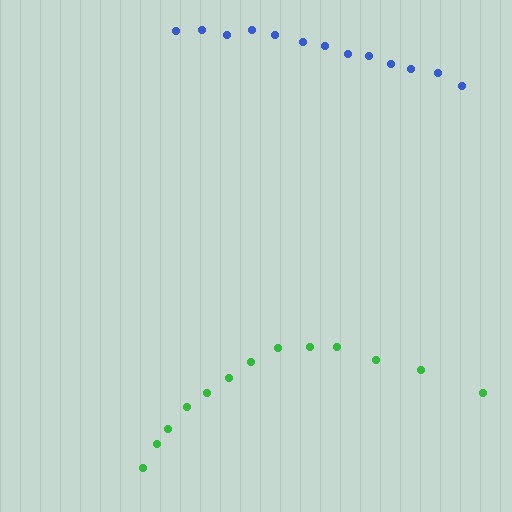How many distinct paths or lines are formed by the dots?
There are 2 distinct paths.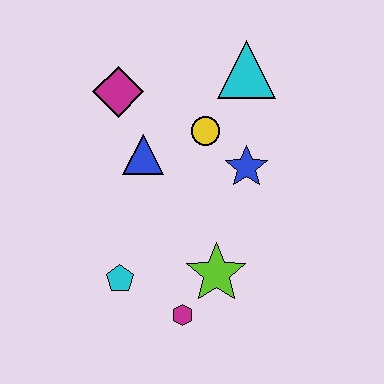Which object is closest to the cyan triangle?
The yellow circle is closest to the cyan triangle.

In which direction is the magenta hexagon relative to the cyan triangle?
The magenta hexagon is below the cyan triangle.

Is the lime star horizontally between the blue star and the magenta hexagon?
Yes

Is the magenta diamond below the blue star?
No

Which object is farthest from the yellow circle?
The magenta hexagon is farthest from the yellow circle.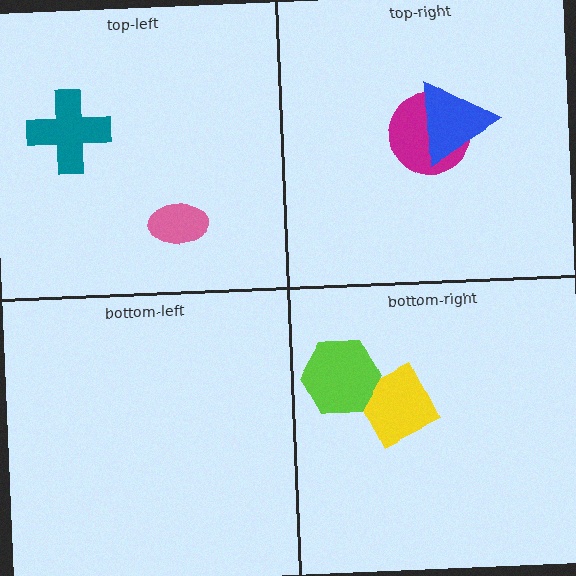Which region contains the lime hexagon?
The bottom-right region.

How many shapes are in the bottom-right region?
2.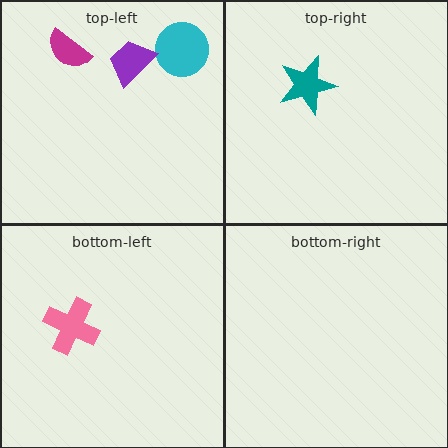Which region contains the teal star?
The top-right region.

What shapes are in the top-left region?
The magenta semicircle, the cyan circle, the purple trapezoid.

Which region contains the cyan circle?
The top-left region.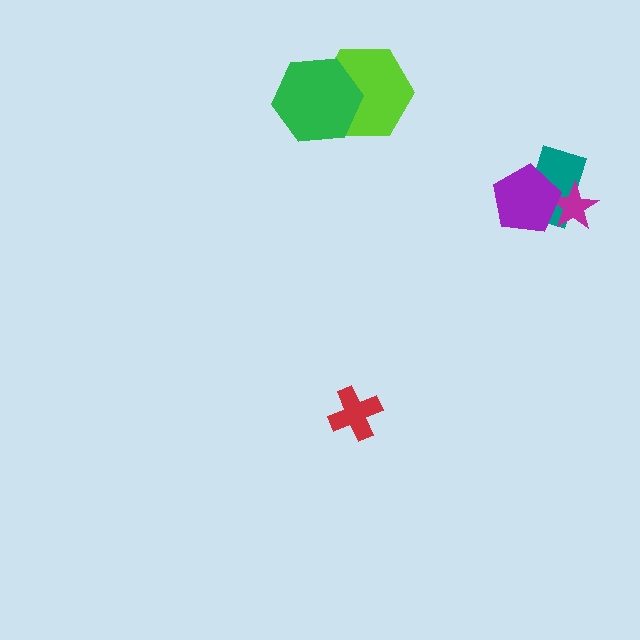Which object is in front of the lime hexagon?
The green hexagon is in front of the lime hexagon.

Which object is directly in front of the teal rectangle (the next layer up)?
The magenta star is directly in front of the teal rectangle.